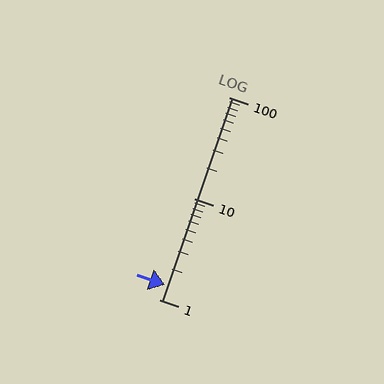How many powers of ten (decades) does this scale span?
The scale spans 2 decades, from 1 to 100.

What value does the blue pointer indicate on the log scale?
The pointer indicates approximately 1.4.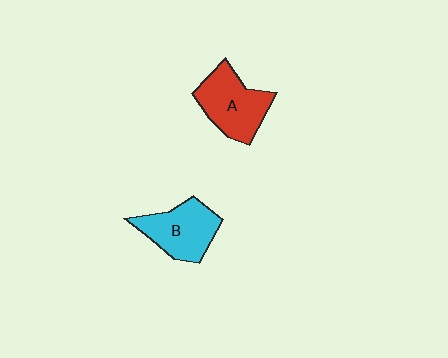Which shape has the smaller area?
Shape B (cyan).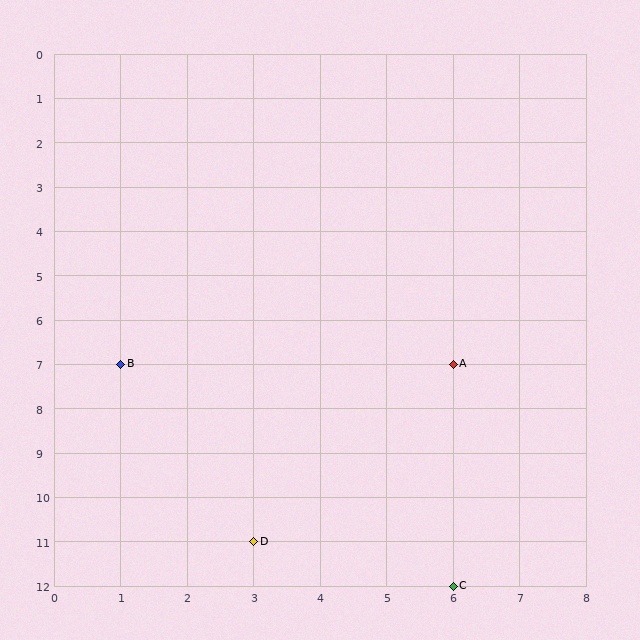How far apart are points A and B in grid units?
Points A and B are 5 columns apart.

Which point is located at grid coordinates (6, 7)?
Point A is at (6, 7).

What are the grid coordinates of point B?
Point B is at grid coordinates (1, 7).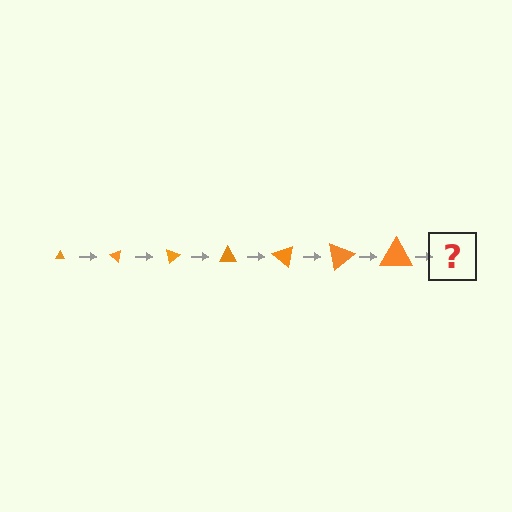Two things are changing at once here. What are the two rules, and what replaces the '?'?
The two rules are that the triangle grows larger each step and it rotates 40 degrees each step. The '?' should be a triangle, larger than the previous one and rotated 280 degrees from the start.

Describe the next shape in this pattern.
It should be a triangle, larger than the previous one and rotated 280 degrees from the start.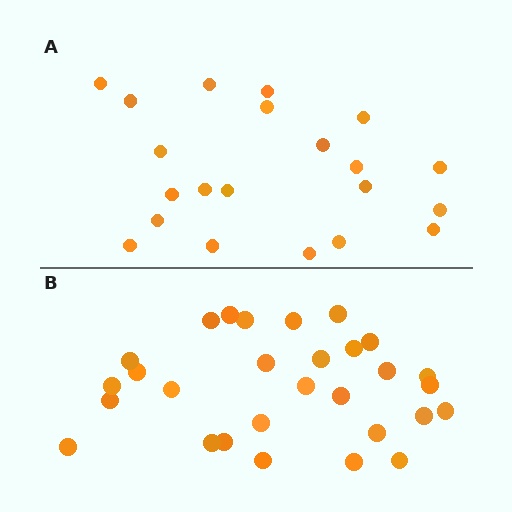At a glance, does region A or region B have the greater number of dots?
Region B (the bottom region) has more dots.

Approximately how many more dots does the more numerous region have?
Region B has roughly 8 or so more dots than region A.